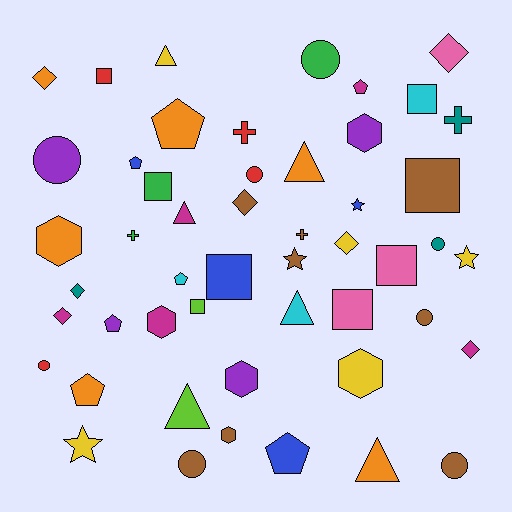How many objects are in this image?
There are 50 objects.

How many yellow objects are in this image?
There are 5 yellow objects.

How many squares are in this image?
There are 8 squares.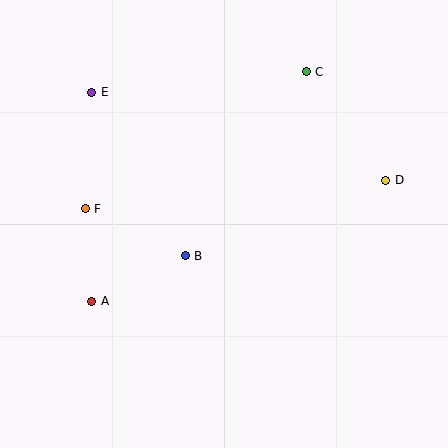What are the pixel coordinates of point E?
Point E is at (92, 92).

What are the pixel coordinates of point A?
Point A is at (92, 301).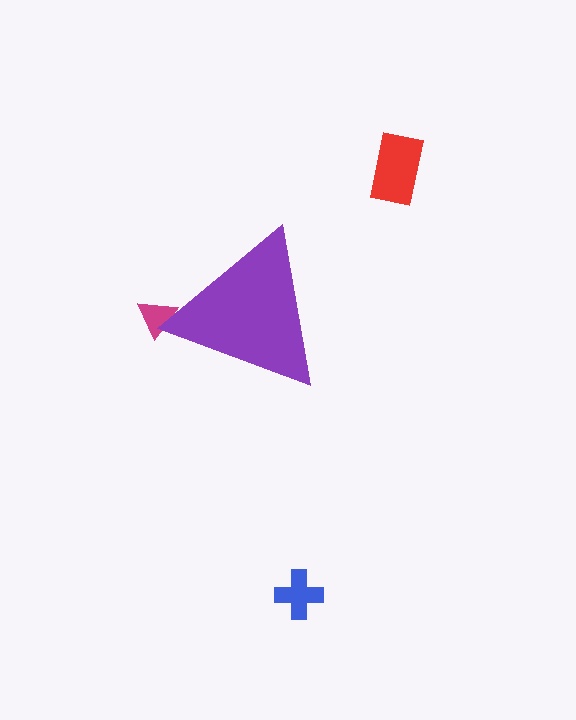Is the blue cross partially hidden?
No, the blue cross is fully visible.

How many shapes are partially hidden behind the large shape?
1 shape is partially hidden.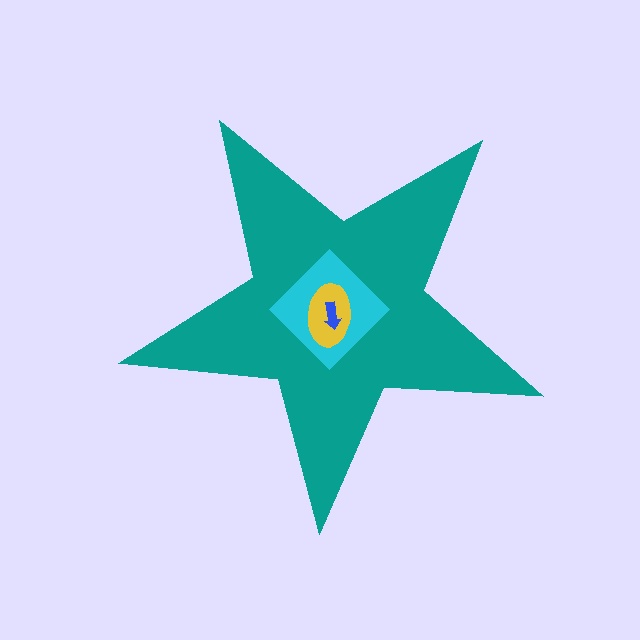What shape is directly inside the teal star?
The cyan diamond.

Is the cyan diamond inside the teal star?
Yes.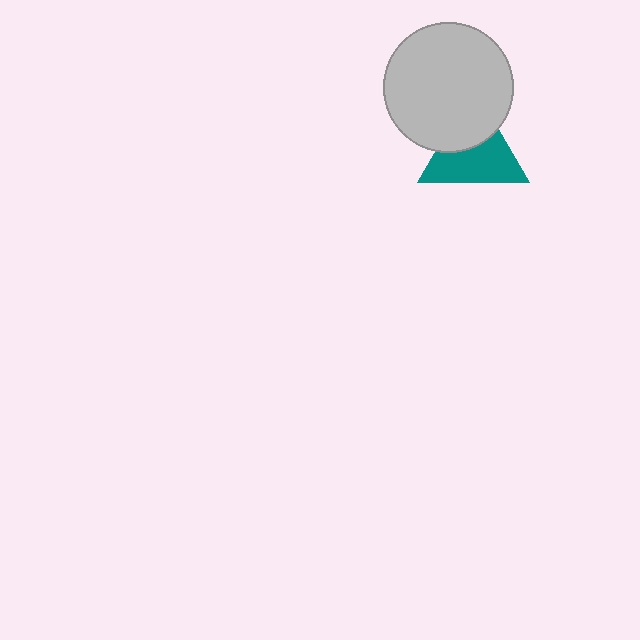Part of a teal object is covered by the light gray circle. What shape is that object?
It is a triangle.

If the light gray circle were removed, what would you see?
You would see the complete teal triangle.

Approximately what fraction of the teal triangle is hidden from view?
Roughly 38% of the teal triangle is hidden behind the light gray circle.